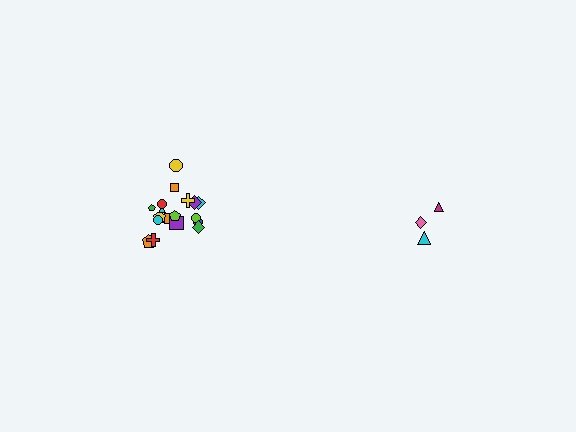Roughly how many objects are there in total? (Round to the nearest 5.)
Roughly 20 objects in total.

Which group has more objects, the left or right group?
The left group.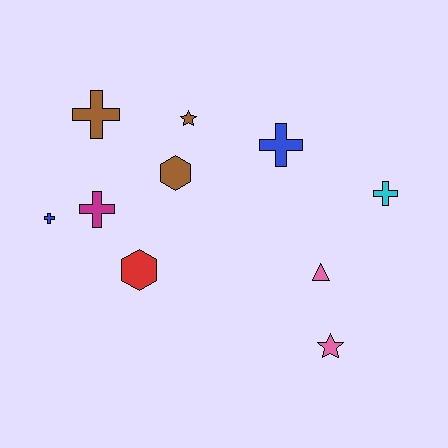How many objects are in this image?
There are 10 objects.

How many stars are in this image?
There are 2 stars.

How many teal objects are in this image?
There are no teal objects.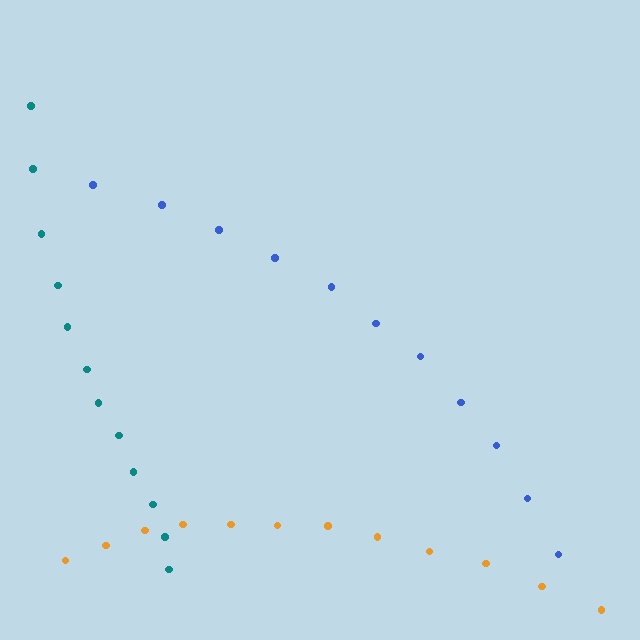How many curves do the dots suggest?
There are 3 distinct paths.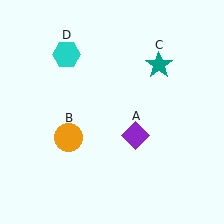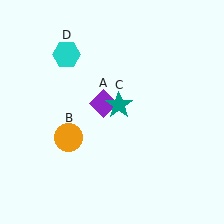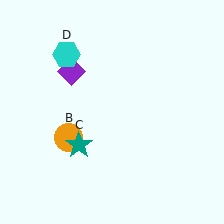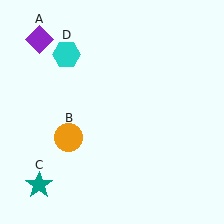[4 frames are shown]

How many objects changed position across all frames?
2 objects changed position: purple diamond (object A), teal star (object C).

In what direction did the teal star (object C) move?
The teal star (object C) moved down and to the left.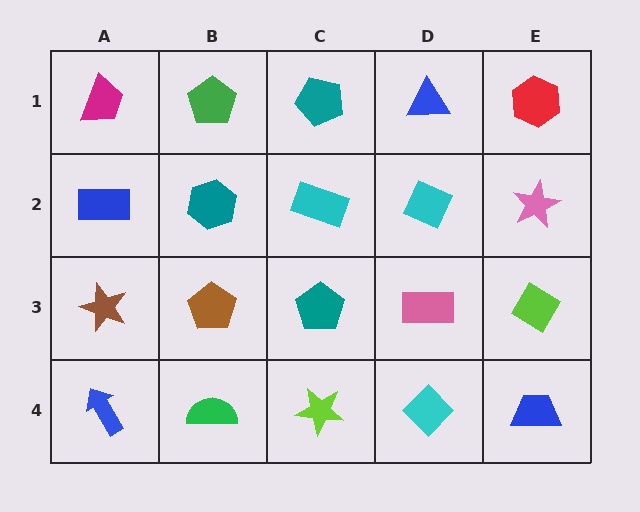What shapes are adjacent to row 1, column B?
A teal hexagon (row 2, column B), a magenta trapezoid (row 1, column A), a teal pentagon (row 1, column C).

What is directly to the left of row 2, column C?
A teal hexagon.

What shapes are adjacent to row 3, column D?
A cyan diamond (row 2, column D), a cyan diamond (row 4, column D), a teal pentagon (row 3, column C), a lime diamond (row 3, column E).